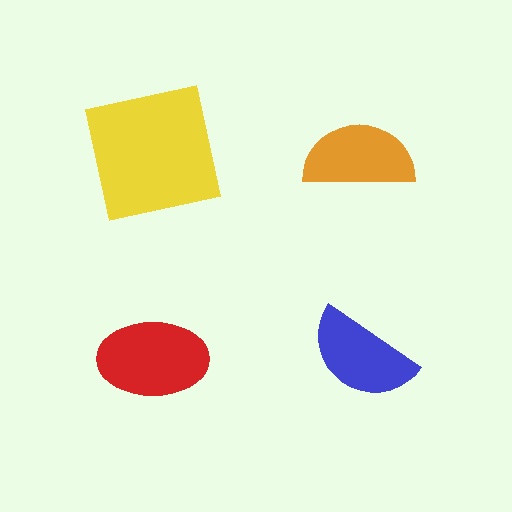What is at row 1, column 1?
A yellow square.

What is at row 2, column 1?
A red ellipse.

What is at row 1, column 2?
An orange semicircle.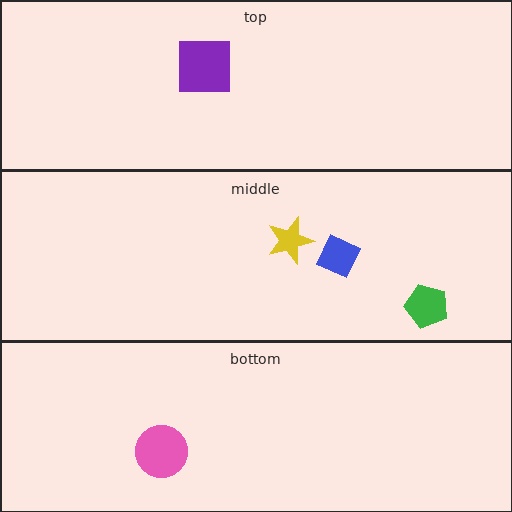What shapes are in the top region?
The purple square.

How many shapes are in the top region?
1.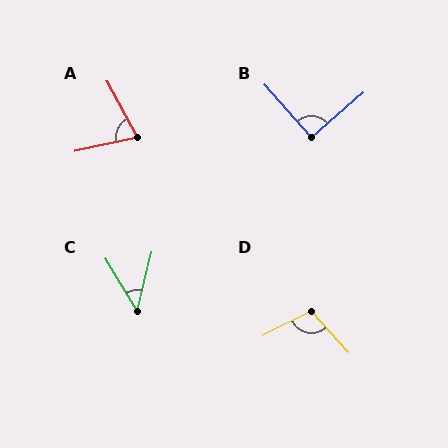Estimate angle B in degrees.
Approximately 90 degrees.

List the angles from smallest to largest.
C (45°), A (74°), B (90°), D (105°).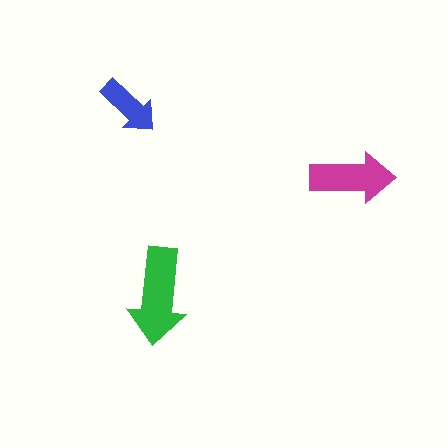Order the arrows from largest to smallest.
the green one, the magenta one, the blue one.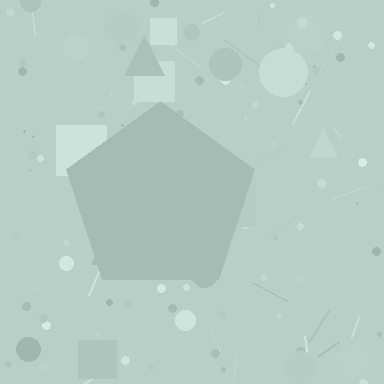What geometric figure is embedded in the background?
A pentagon is embedded in the background.